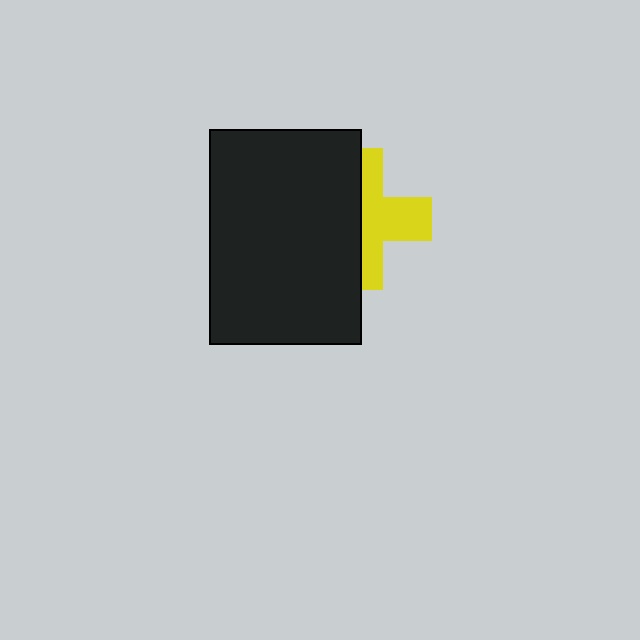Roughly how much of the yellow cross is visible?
About half of it is visible (roughly 50%).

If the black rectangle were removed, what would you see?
You would see the complete yellow cross.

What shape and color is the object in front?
The object in front is a black rectangle.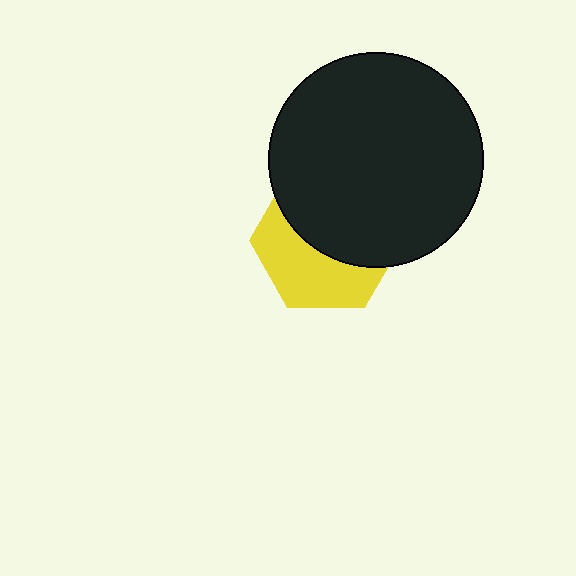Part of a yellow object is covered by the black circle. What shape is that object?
It is a hexagon.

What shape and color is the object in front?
The object in front is a black circle.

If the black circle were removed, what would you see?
You would see the complete yellow hexagon.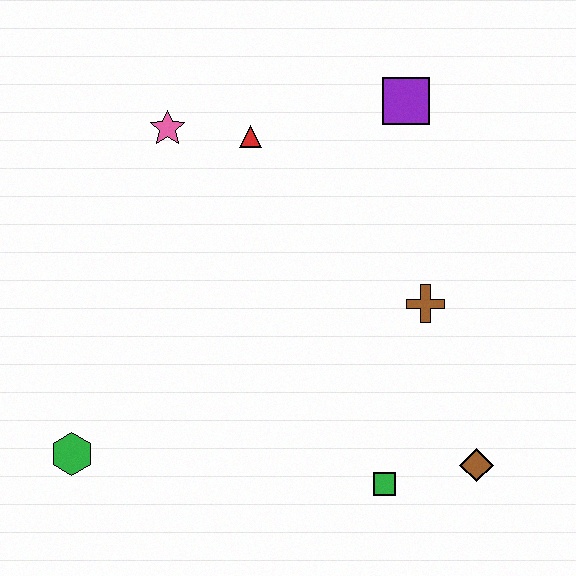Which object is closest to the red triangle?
The pink star is closest to the red triangle.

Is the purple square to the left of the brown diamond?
Yes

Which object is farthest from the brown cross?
The green hexagon is farthest from the brown cross.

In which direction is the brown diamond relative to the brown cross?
The brown diamond is below the brown cross.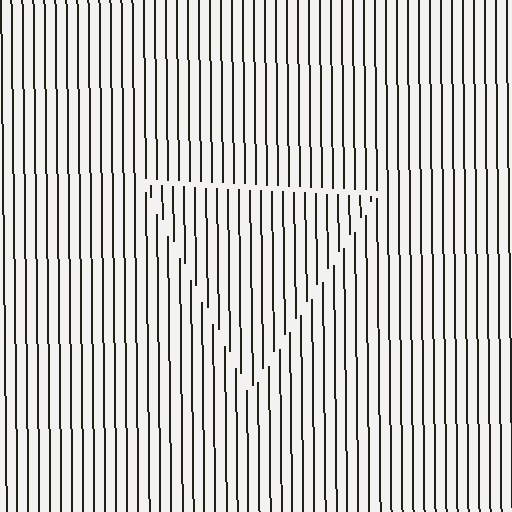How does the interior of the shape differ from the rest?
The interior of the shape contains the same grating, shifted by half a period — the contour is defined by the phase discontinuity where line-ends from the inner and outer gratings abut.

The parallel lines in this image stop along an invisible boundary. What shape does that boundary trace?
An illusory triangle. The interior of the shape contains the same grating, shifted by half a period — the contour is defined by the phase discontinuity where line-ends from the inner and outer gratings abut.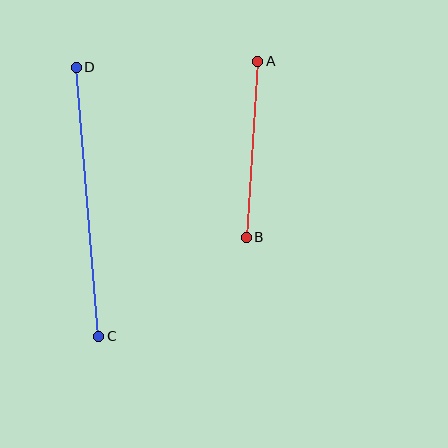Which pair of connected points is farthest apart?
Points C and D are farthest apart.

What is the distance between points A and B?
The distance is approximately 177 pixels.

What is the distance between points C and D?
The distance is approximately 270 pixels.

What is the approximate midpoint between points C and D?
The midpoint is at approximately (87, 202) pixels.